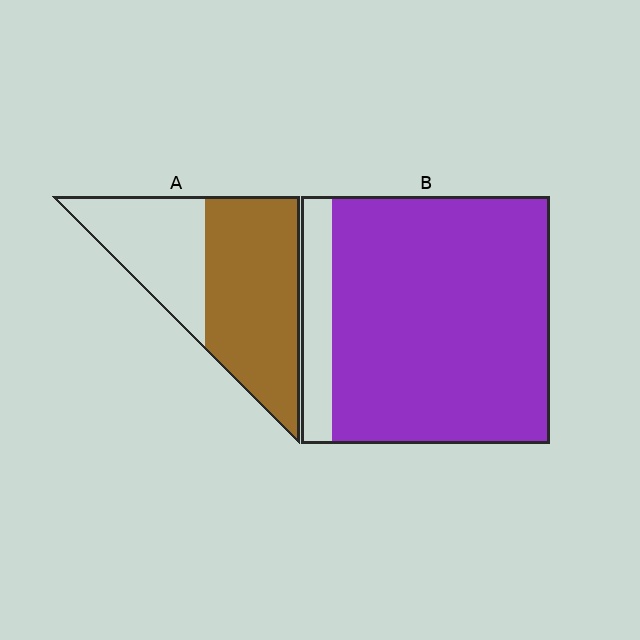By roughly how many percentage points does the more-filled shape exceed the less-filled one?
By roughly 25 percentage points (B over A).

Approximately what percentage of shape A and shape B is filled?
A is approximately 60% and B is approximately 90%.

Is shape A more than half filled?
Yes.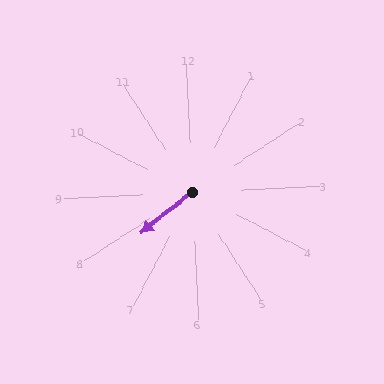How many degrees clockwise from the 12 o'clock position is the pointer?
Approximately 234 degrees.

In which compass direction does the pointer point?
Southwest.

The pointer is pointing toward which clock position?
Roughly 8 o'clock.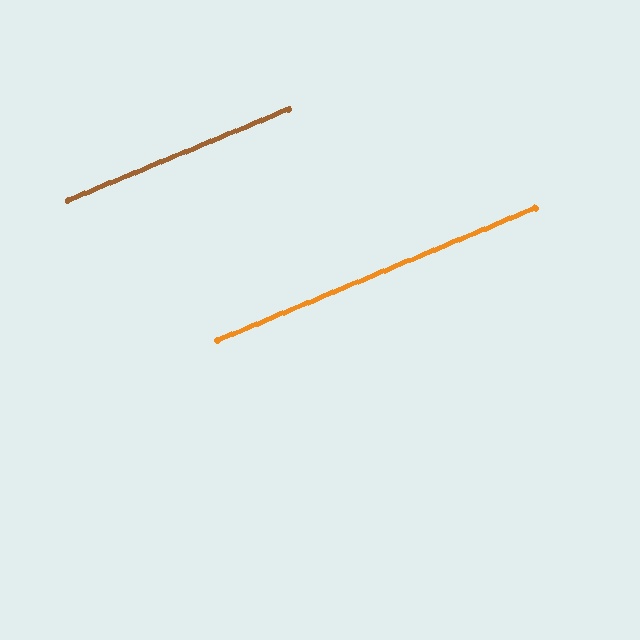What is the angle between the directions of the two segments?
Approximately 0 degrees.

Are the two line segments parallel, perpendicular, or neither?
Parallel — their directions differ by only 0.3°.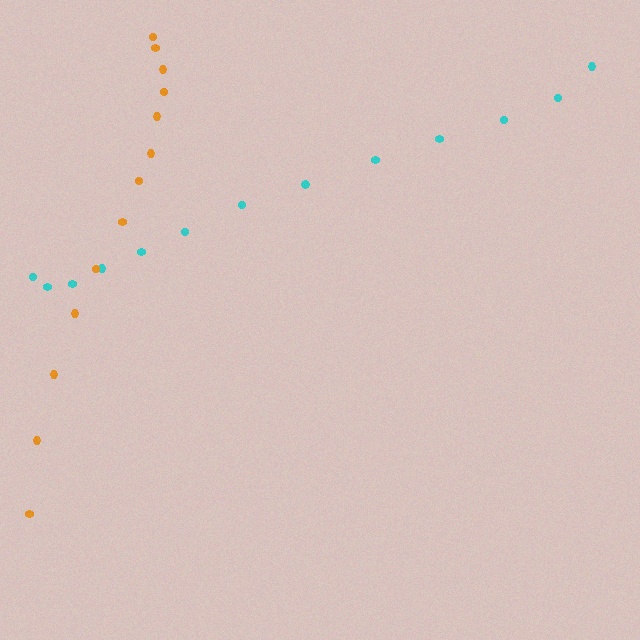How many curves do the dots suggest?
There are 2 distinct paths.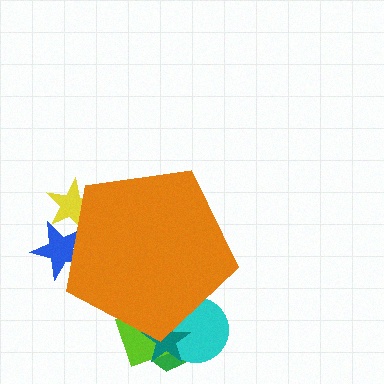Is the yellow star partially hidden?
Yes, the yellow star is partially hidden behind the orange pentagon.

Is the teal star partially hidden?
Yes, the teal star is partially hidden behind the orange pentagon.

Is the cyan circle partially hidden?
Yes, the cyan circle is partially hidden behind the orange pentagon.